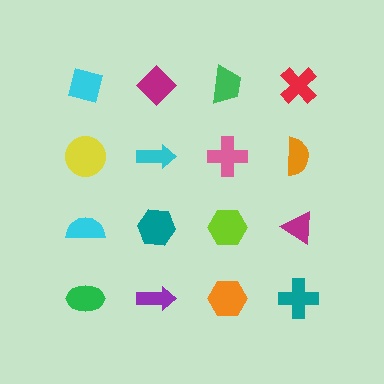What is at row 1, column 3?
A green trapezoid.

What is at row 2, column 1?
A yellow circle.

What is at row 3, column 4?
A magenta triangle.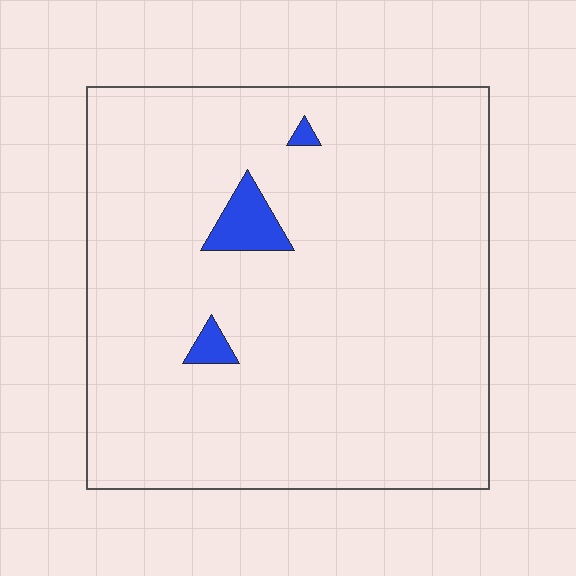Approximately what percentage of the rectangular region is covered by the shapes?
Approximately 5%.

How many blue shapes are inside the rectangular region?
3.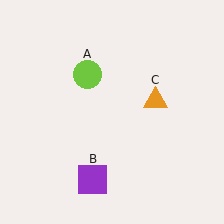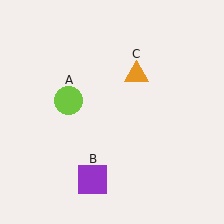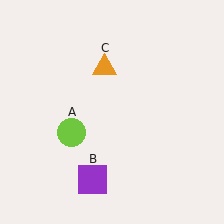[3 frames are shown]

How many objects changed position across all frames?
2 objects changed position: lime circle (object A), orange triangle (object C).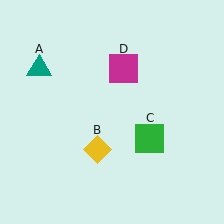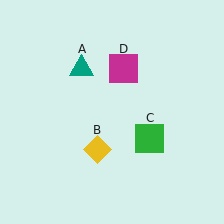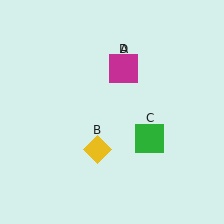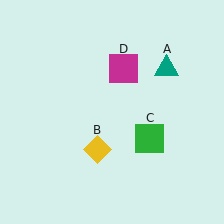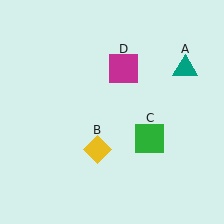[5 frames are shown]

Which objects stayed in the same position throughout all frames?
Yellow diamond (object B) and green square (object C) and magenta square (object D) remained stationary.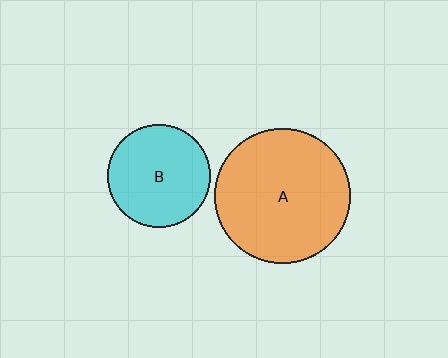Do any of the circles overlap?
No, none of the circles overlap.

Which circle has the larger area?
Circle A (orange).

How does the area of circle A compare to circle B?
Approximately 1.7 times.